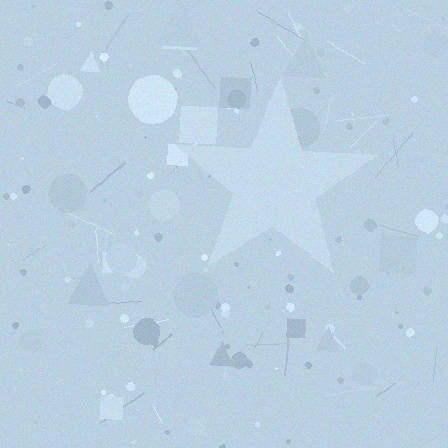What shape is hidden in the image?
A star is hidden in the image.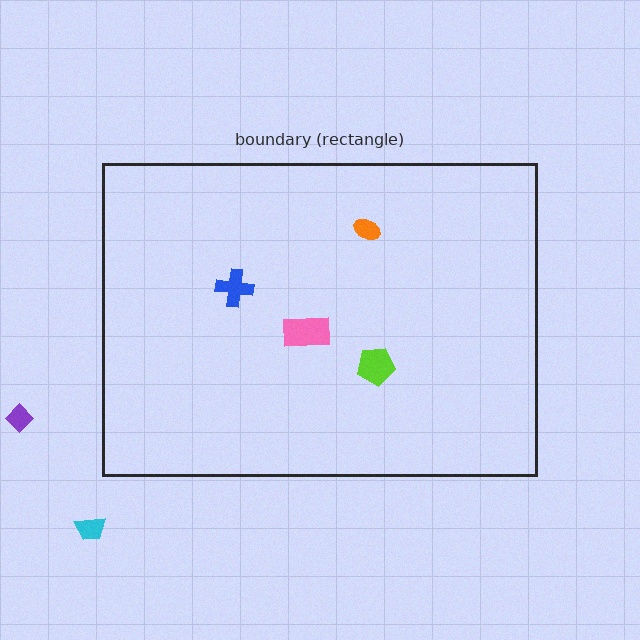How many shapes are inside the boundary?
4 inside, 2 outside.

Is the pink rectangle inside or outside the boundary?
Inside.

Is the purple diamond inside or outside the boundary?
Outside.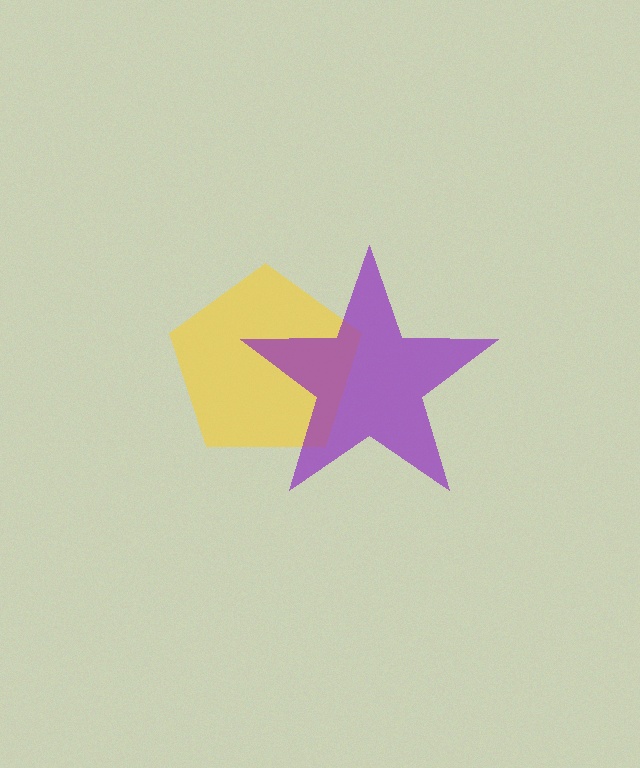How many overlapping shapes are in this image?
There are 2 overlapping shapes in the image.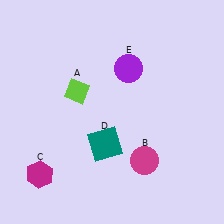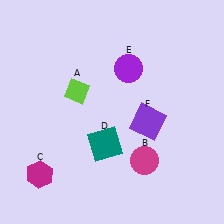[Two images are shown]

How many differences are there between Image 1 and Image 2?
There is 1 difference between the two images.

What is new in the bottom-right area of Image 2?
A purple square (F) was added in the bottom-right area of Image 2.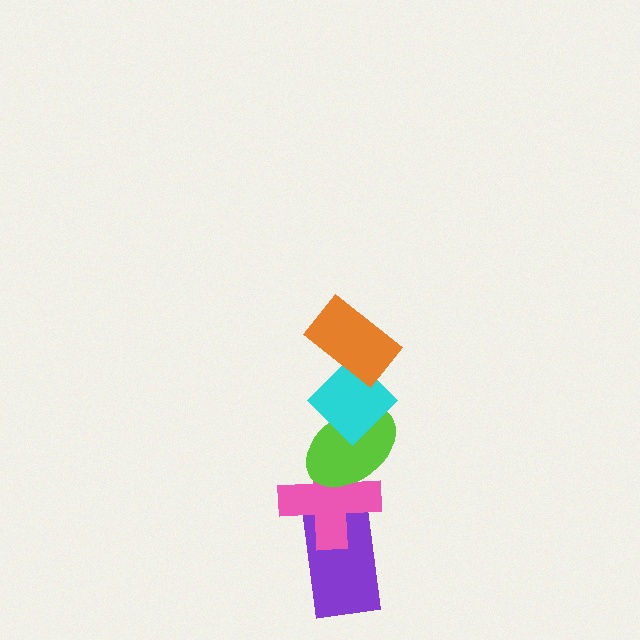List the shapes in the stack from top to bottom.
From top to bottom: the orange rectangle, the cyan diamond, the lime ellipse, the pink cross, the purple rectangle.